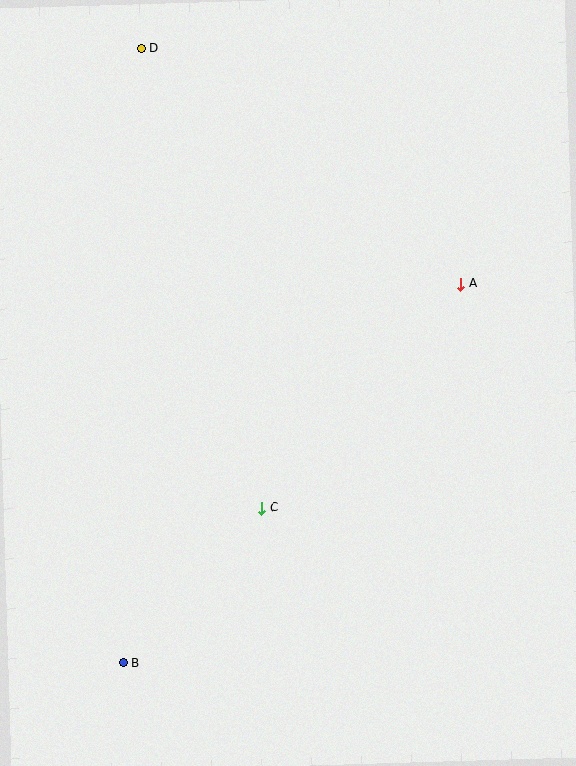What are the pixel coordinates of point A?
Point A is at (461, 284).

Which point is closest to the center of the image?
Point C at (261, 508) is closest to the center.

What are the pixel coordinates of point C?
Point C is at (261, 508).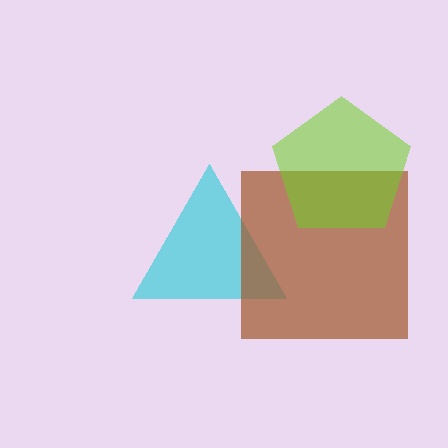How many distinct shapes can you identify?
There are 3 distinct shapes: a cyan triangle, a brown square, a lime pentagon.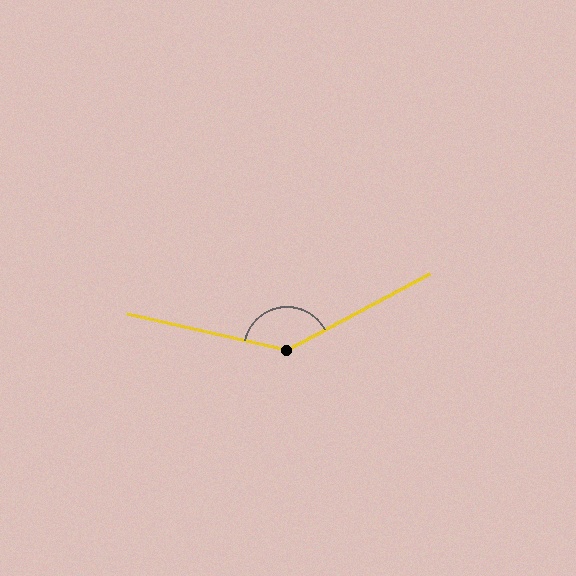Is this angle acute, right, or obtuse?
It is obtuse.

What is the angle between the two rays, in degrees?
Approximately 139 degrees.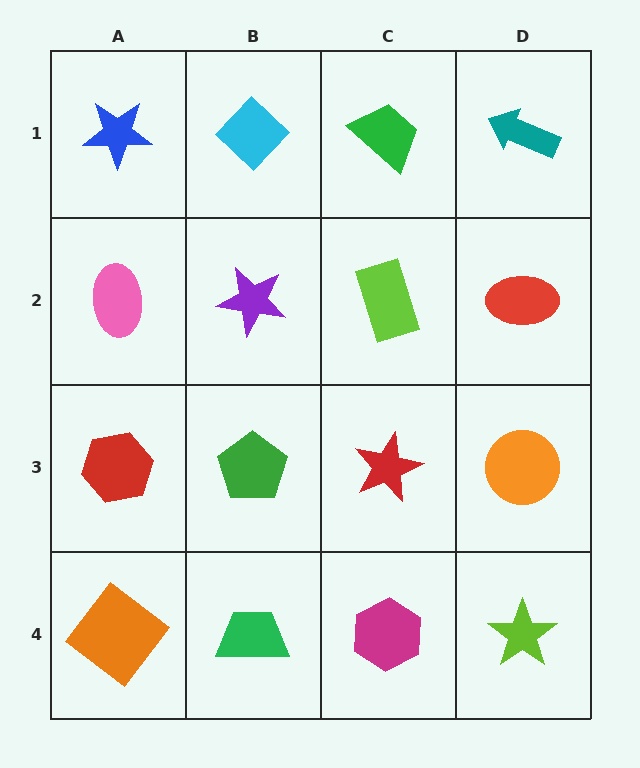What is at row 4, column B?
A green trapezoid.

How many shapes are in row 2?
4 shapes.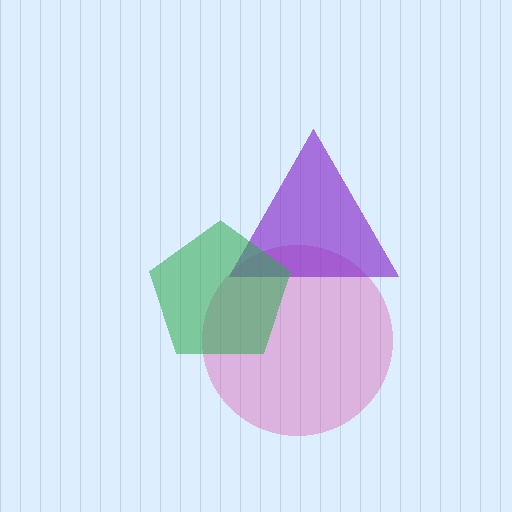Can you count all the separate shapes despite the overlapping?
Yes, there are 3 separate shapes.